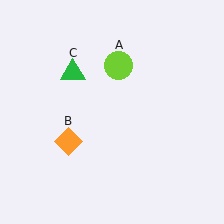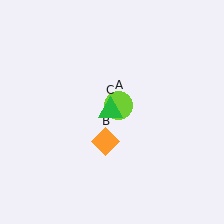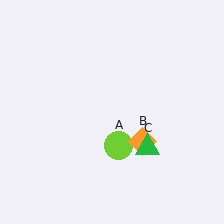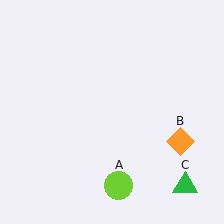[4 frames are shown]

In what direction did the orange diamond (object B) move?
The orange diamond (object B) moved right.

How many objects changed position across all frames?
3 objects changed position: lime circle (object A), orange diamond (object B), green triangle (object C).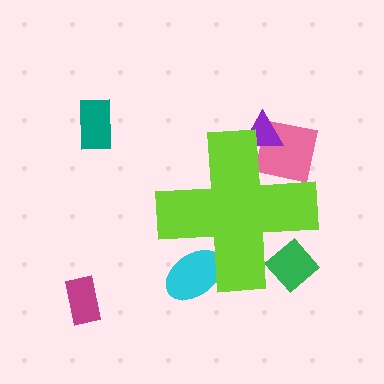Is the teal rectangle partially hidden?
No, the teal rectangle is fully visible.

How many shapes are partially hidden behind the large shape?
4 shapes are partially hidden.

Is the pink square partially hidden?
Yes, the pink square is partially hidden behind the lime cross.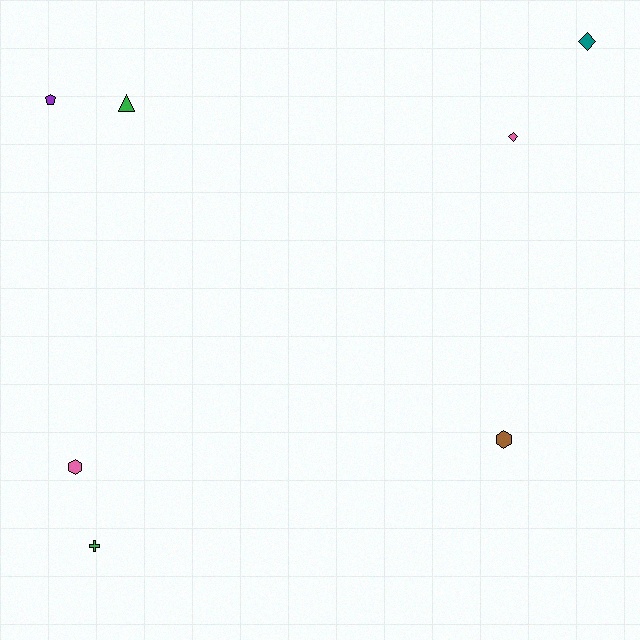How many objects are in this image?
There are 7 objects.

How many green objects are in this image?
There are 2 green objects.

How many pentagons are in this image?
There is 1 pentagon.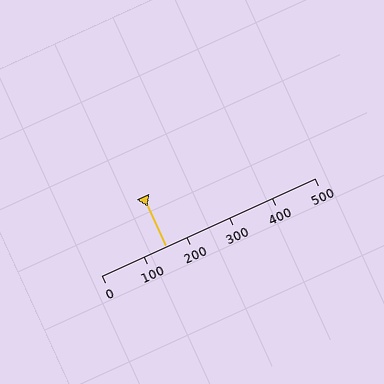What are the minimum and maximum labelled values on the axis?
The axis runs from 0 to 500.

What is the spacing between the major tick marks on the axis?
The major ticks are spaced 100 apart.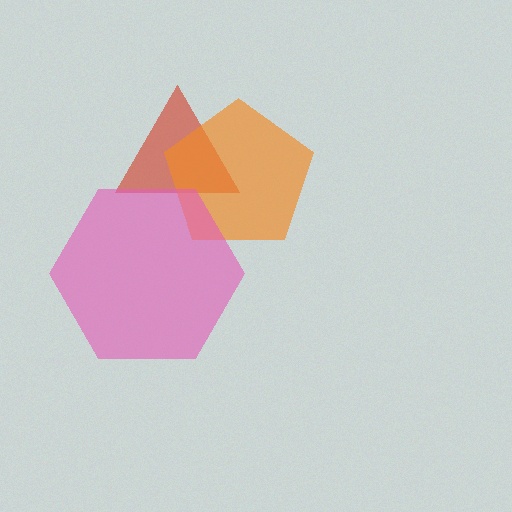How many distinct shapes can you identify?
There are 3 distinct shapes: a red triangle, an orange pentagon, a pink hexagon.